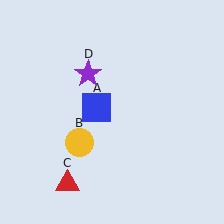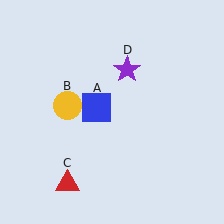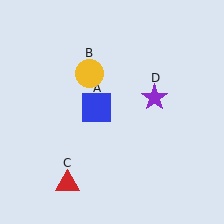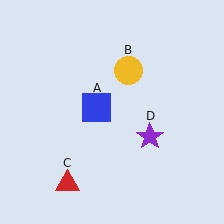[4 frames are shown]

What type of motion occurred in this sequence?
The yellow circle (object B), purple star (object D) rotated clockwise around the center of the scene.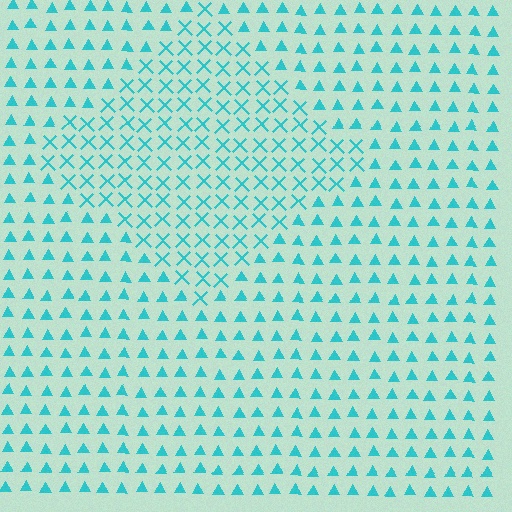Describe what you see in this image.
The image is filled with small cyan elements arranged in a uniform grid. A diamond-shaped region contains X marks, while the surrounding area contains triangles. The boundary is defined purely by the change in element shape.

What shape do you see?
I see a diamond.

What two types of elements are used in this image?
The image uses X marks inside the diamond region and triangles outside it.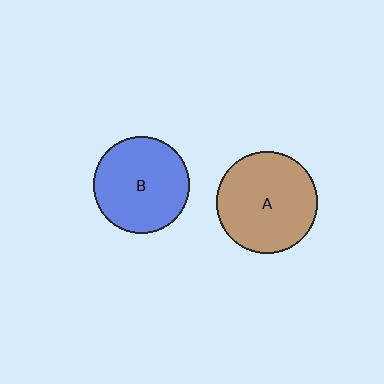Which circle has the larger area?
Circle A (brown).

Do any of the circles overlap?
No, none of the circles overlap.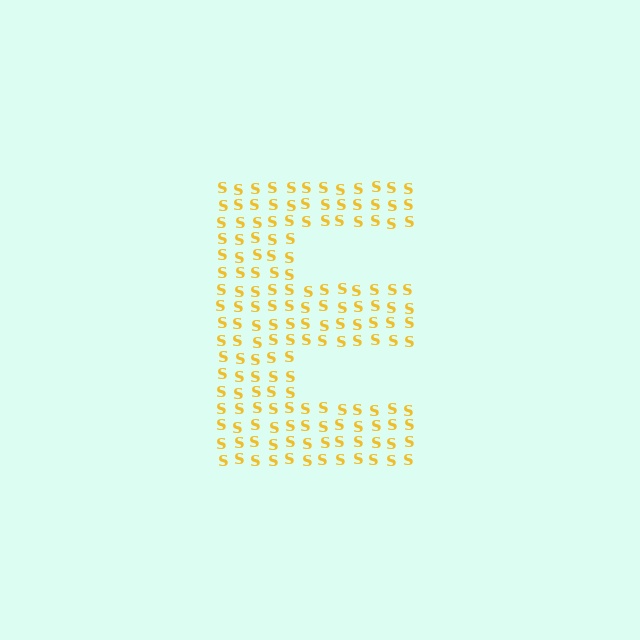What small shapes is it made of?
It is made of small letter S's.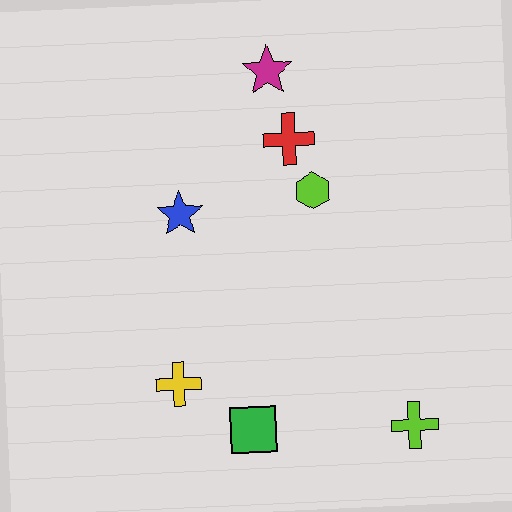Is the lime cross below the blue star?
Yes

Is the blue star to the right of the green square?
No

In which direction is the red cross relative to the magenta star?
The red cross is below the magenta star.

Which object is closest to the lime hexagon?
The red cross is closest to the lime hexagon.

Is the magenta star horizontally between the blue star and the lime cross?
Yes